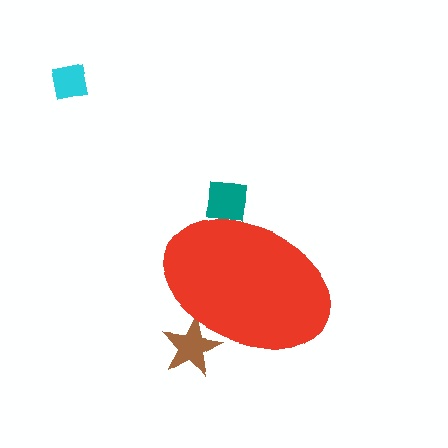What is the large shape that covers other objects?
A red ellipse.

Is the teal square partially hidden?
Yes, the teal square is partially hidden behind the red ellipse.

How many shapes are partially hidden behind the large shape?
2 shapes are partially hidden.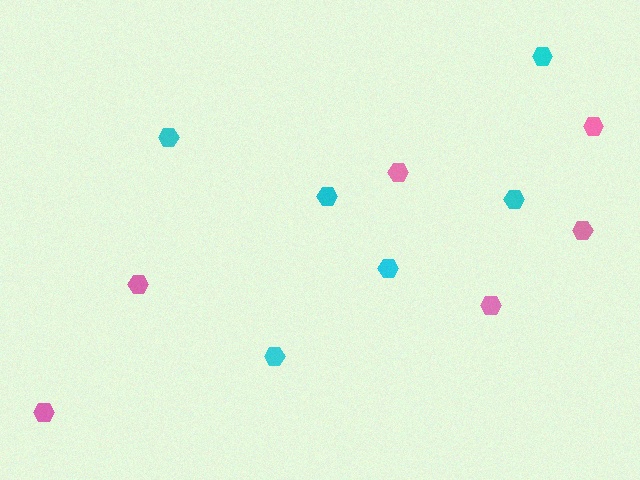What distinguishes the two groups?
There are 2 groups: one group of pink hexagons (6) and one group of cyan hexagons (6).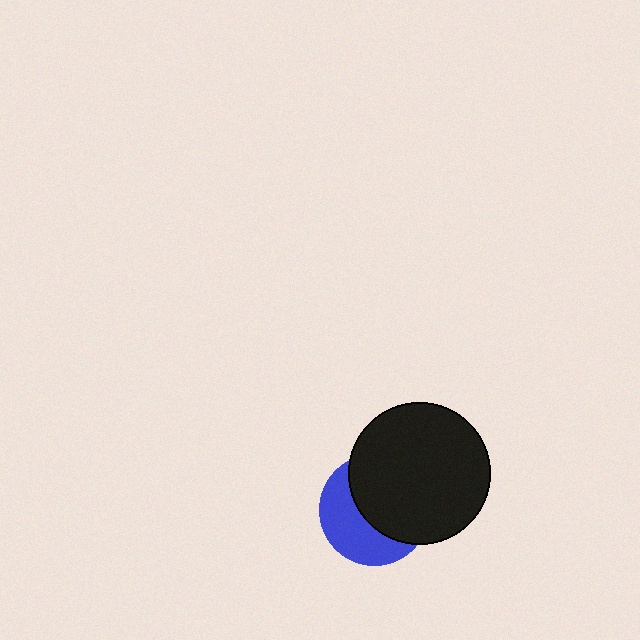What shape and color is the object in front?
The object in front is a black circle.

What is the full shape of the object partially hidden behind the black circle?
The partially hidden object is a blue circle.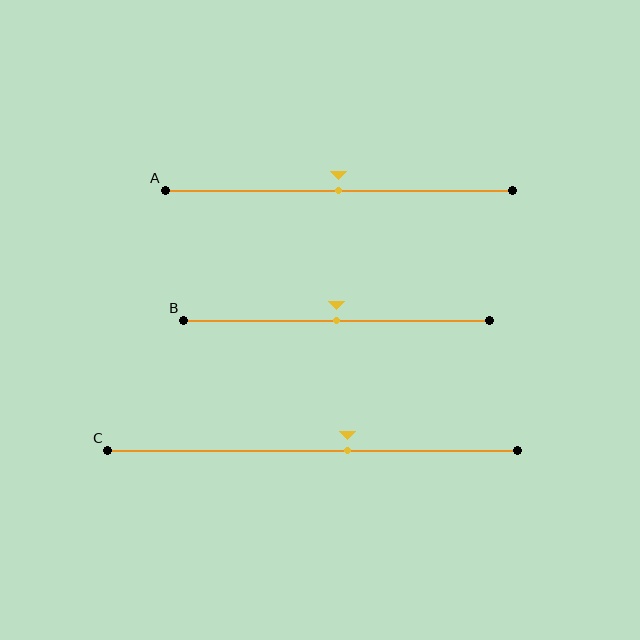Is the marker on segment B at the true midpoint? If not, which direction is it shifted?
Yes, the marker on segment B is at the true midpoint.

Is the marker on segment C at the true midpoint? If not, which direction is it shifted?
No, the marker on segment C is shifted to the right by about 9% of the segment length.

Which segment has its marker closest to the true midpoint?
Segment A has its marker closest to the true midpoint.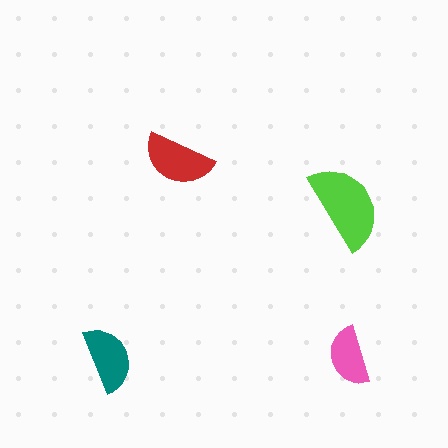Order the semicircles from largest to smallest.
the lime one, the red one, the teal one, the pink one.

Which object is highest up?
The red semicircle is topmost.